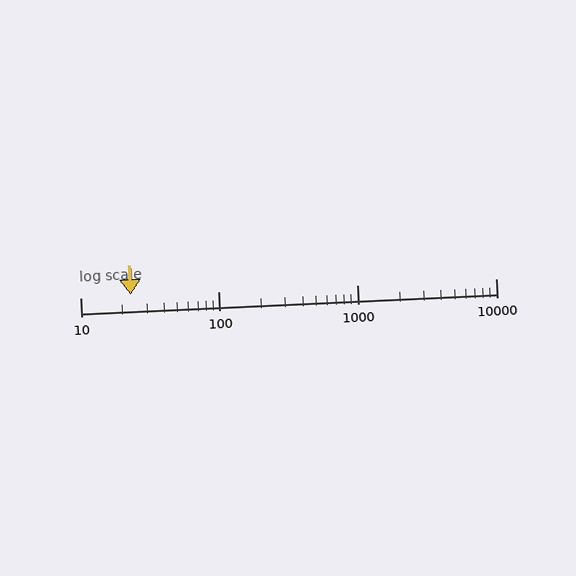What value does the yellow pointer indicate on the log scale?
The pointer indicates approximately 23.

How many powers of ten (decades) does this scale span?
The scale spans 3 decades, from 10 to 10000.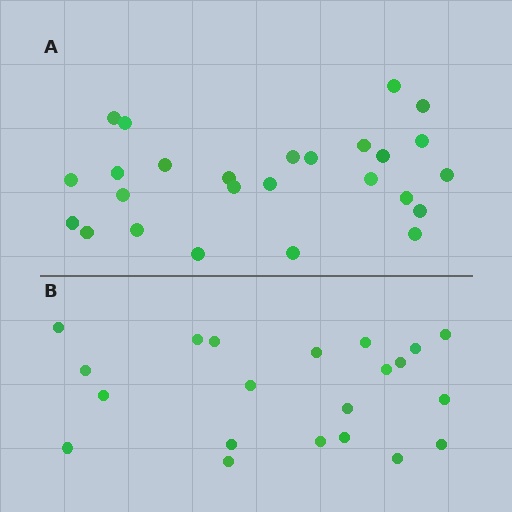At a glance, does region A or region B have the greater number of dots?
Region A (the top region) has more dots.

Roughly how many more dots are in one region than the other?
Region A has about 5 more dots than region B.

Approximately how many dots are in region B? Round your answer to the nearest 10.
About 20 dots. (The exact count is 21, which rounds to 20.)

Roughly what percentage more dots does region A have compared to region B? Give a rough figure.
About 25% more.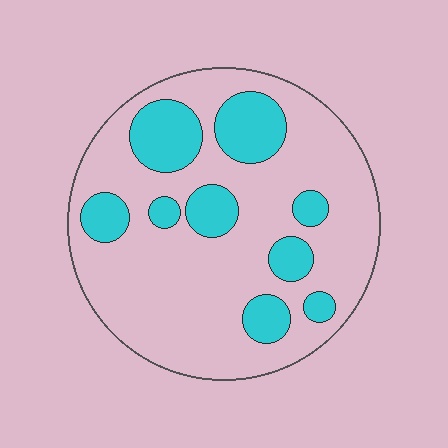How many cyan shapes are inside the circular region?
9.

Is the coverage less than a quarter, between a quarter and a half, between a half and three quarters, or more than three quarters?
Less than a quarter.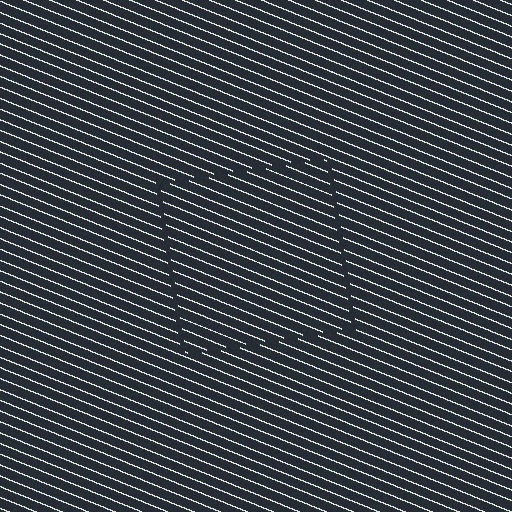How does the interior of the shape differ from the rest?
The interior of the shape contains the same grating, shifted by half a period — the contour is defined by the phase discontinuity where line-ends from the inner and outer gratings abut.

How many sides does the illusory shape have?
4 sides — the line-ends trace a square.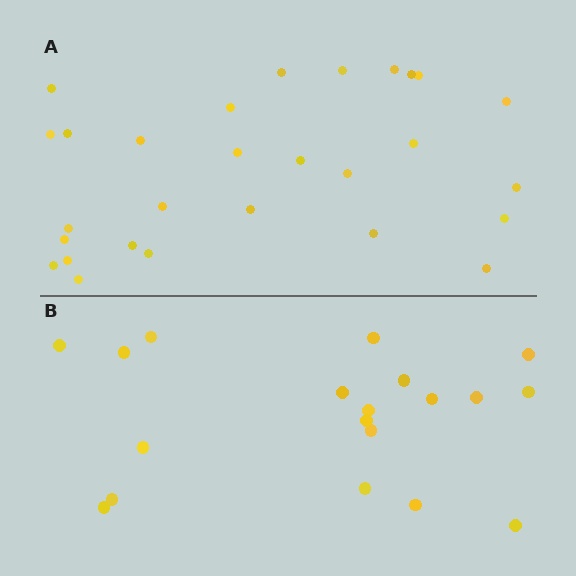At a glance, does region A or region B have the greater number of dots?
Region A (the top region) has more dots.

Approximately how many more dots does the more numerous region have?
Region A has roughly 8 or so more dots than region B.